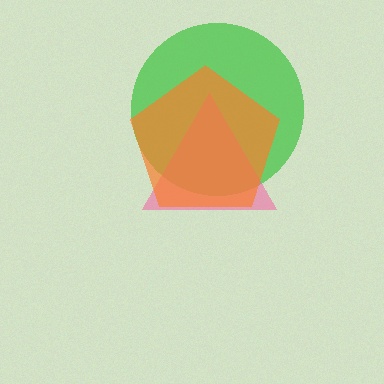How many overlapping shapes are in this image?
There are 3 overlapping shapes in the image.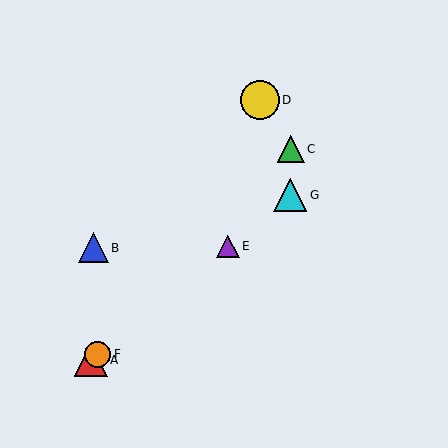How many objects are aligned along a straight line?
4 objects (A, E, F, G) are aligned along a straight line.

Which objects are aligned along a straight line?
Objects A, E, F, G are aligned along a straight line.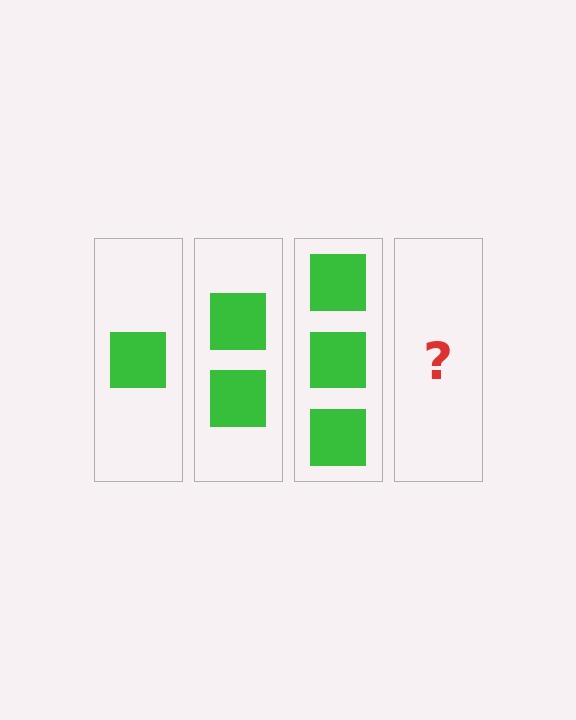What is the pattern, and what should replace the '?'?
The pattern is that each step adds one more square. The '?' should be 4 squares.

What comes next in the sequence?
The next element should be 4 squares.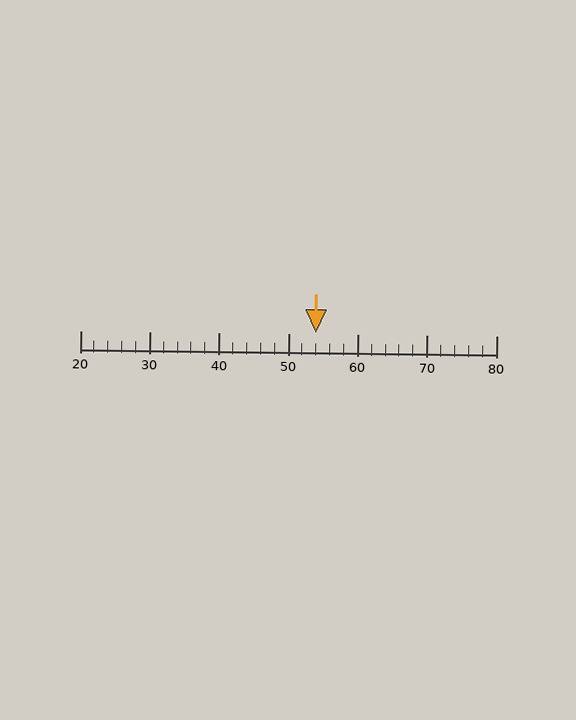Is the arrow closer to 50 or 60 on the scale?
The arrow is closer to 50.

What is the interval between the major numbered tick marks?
The major tick marks are spaced 10 units apart.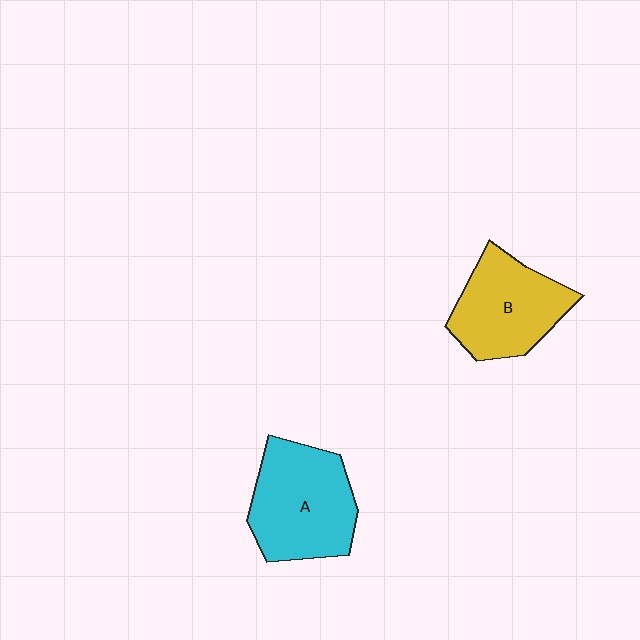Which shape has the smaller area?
Shape B (yellow).